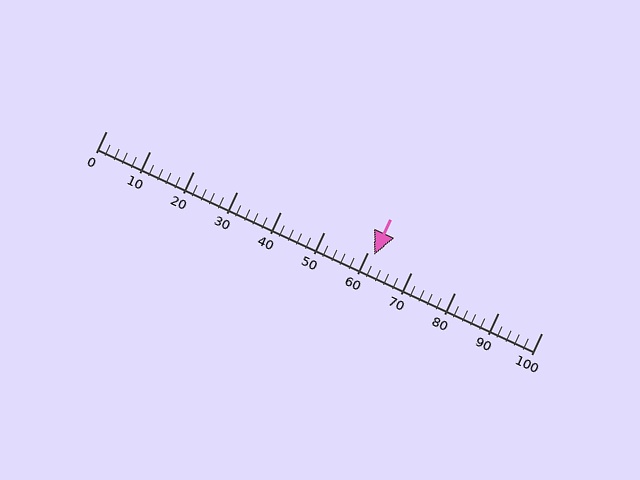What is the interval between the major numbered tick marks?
The major tick marks are spaced 10 units apart.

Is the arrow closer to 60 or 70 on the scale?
The arrow is closer to 60.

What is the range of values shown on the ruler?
The ruler shows values from 0 to 100.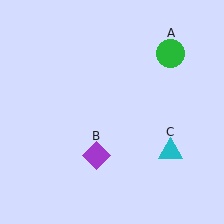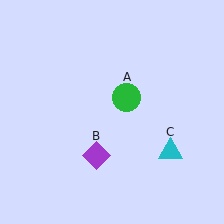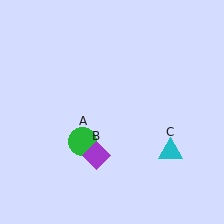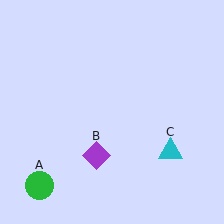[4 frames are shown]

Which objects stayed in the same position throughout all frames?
Purple diamond (object B) and cyan triangle (object C) remained stationary.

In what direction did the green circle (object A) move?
The green circle (object A) moved down and to the left.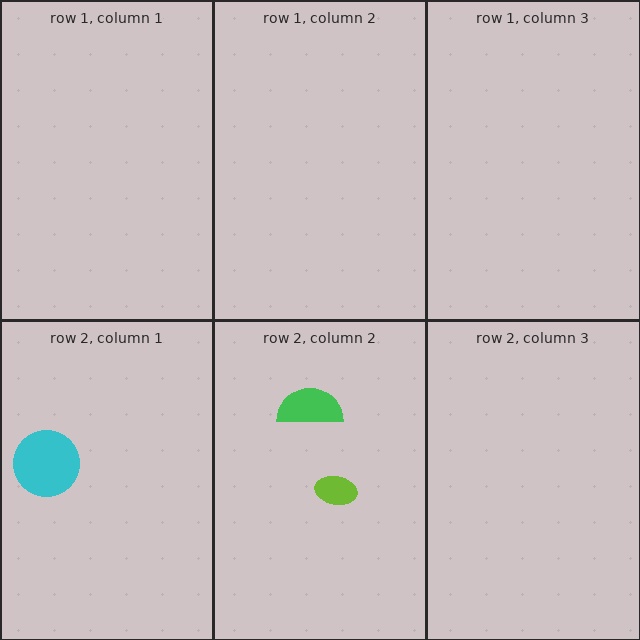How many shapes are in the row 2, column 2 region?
2.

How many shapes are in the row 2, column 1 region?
1.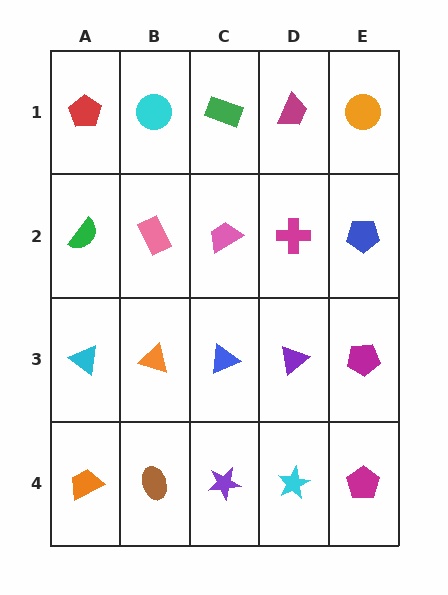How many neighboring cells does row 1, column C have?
3.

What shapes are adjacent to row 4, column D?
A purple triangle (row 3, column D), a purple star (row 4, column C), a magenta pentagon (row 4, column E).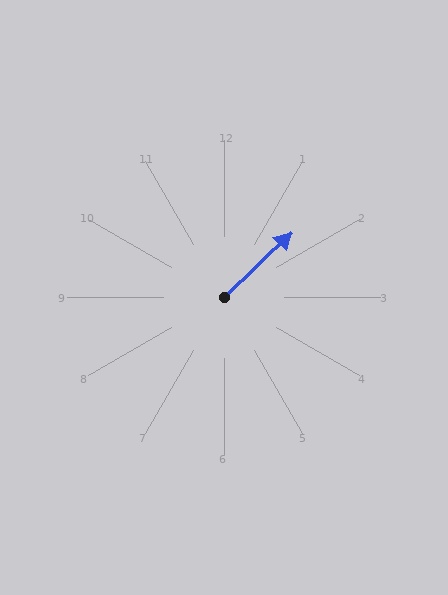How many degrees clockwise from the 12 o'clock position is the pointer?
Approximately 46 degrees.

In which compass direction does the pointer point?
Northeast.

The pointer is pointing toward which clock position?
Roughly 2 o'clock.